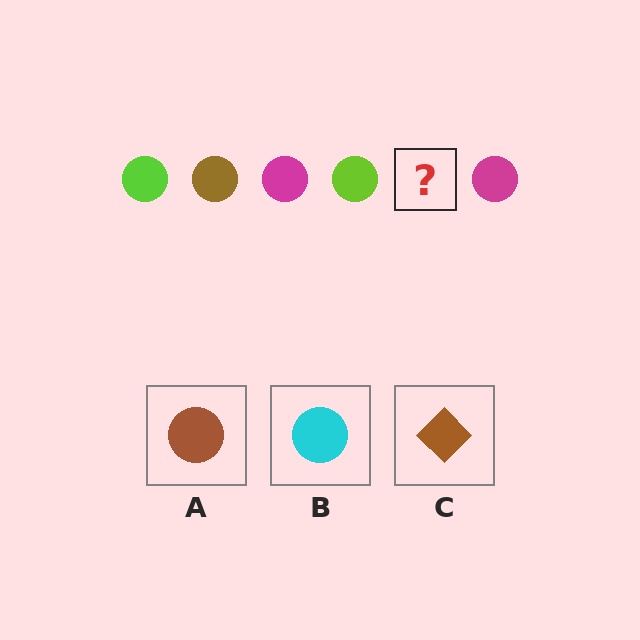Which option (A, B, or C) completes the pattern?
A.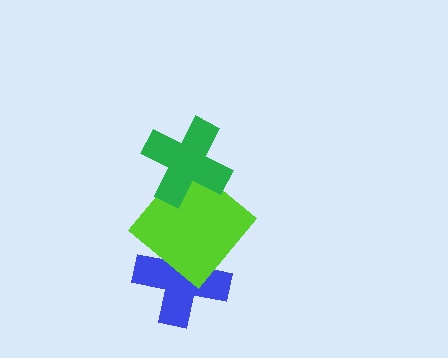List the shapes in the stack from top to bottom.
From top to bottom: the green cross, the lime diamond, the blue cross.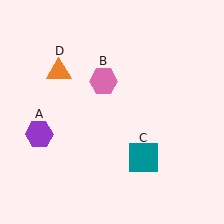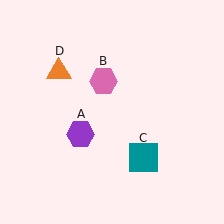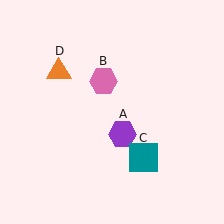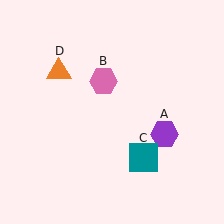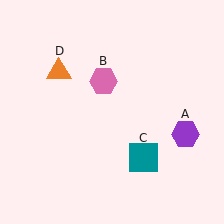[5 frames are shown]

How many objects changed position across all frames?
1 object changed position: purple hexagon (object A).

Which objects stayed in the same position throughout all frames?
Pink hexagon (object B) and teal square (object C) and orange triangle (object D) remained stationary.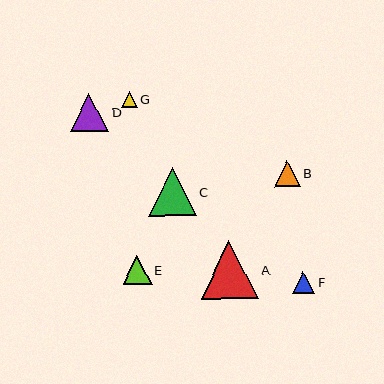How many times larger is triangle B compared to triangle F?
Triangle B is approximately 1.2 times the size of triangle F.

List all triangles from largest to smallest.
From largest to smallest: A, C, D, E, B, F, G.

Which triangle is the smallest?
Triangle G is the smallest with a size of approximately 15 pixels.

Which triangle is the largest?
Triangle A is the largest with a size of approximately 57 pixels.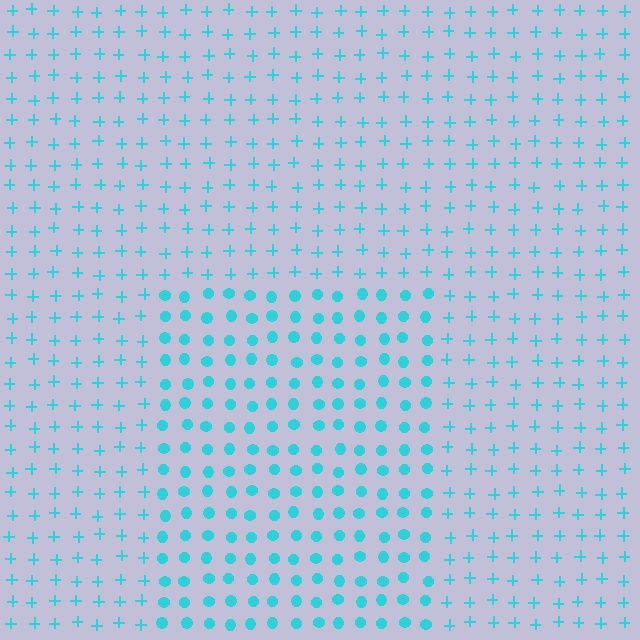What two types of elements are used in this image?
The image uses circles inside the rectangle region and plus signs outside it.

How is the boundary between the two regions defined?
The boundary is defined by a change in element shape: circles inside vs. plus signs outside. All elements share the same color and spacing.